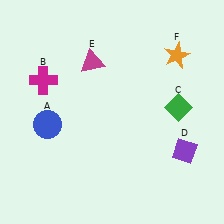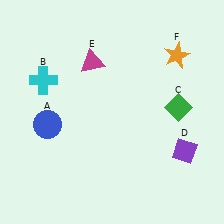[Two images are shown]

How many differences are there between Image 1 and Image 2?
There is 1 difference between the two images.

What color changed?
The cross (B) changed from magenta in Image 1 to cyan in Image 2.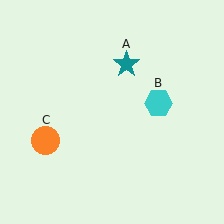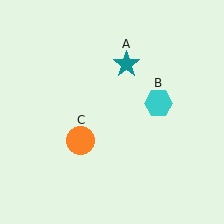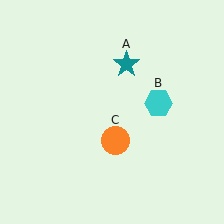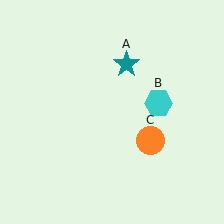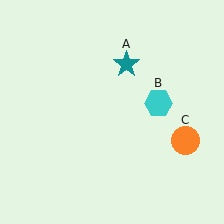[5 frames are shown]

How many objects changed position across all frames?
1 object changed position: orange circle (object C).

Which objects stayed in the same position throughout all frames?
Teal star (object A) and cyan hexagon (object B) remained stationary.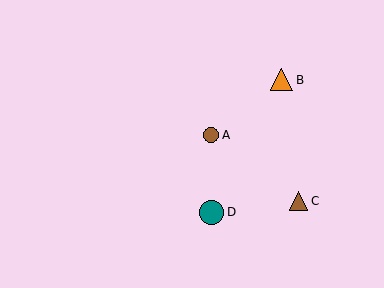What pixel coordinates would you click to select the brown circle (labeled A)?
Click at (211, 135) to select the brown circle A.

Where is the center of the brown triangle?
The center of the brown triangle is at (298, 201).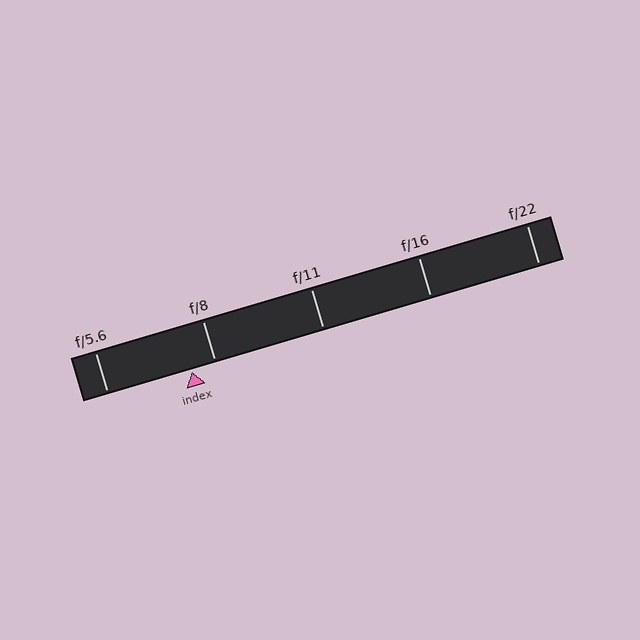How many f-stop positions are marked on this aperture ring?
There are 5 f-stop positions marked.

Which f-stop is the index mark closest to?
The index mark is closest to f/8.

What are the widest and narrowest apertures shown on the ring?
The widest aperture shown is f/5.6 and the narrowest is f/22.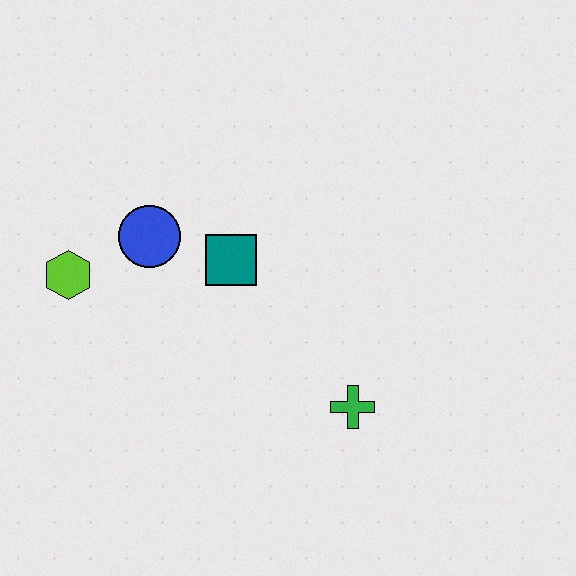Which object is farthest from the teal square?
The green cross is farthest from the teal square.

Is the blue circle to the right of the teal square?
No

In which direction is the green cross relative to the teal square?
The green cross is below the teal square.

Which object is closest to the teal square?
The blue circle is closest to the teal square.